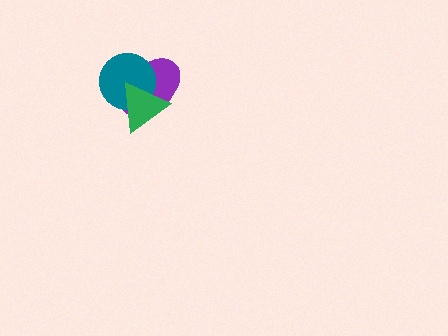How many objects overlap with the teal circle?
2 objects overlap with the teal circle.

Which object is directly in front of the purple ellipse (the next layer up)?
The teal circle is directly in front of the purple ellipse.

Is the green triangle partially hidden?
No, no other shape covers it.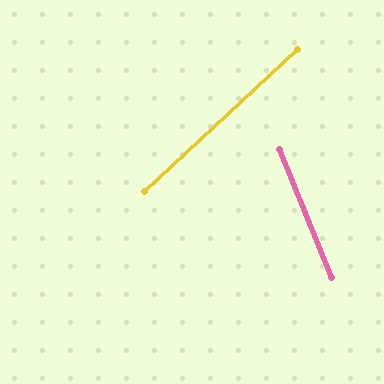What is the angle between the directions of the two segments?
Approximately 69 degrees.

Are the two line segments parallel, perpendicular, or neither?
Neither parallel nor perpendicular — they differ by about 69°.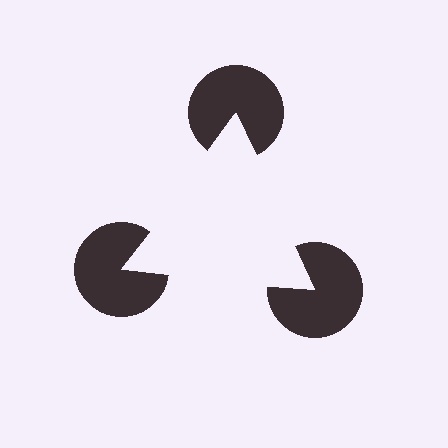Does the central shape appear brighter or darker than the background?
It typically appears slightly brighter than the background, even though no actual brightness change is drawn.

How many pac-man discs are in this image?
There are 3 — one at each vertex of the illusory triangle.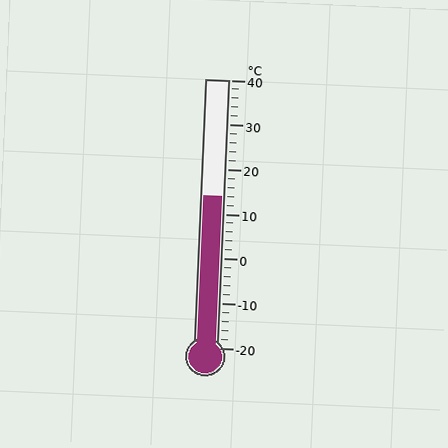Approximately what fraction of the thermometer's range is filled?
The thermometer is filled to approximately 55% of its range.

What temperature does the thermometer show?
The thermometer shows approximately 14°C.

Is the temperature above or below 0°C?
The temperature is above 0°C.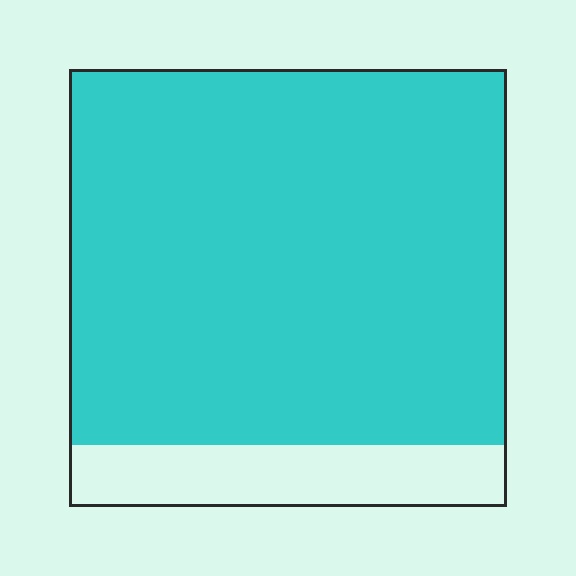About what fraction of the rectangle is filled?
About seven eighths (7/8).